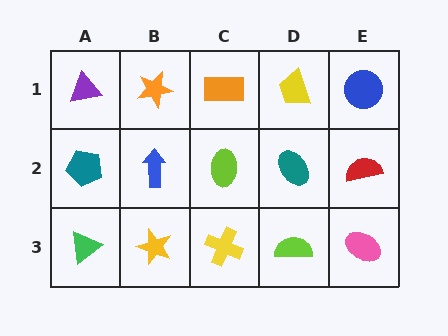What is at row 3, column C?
A yellow cross.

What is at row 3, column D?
A lime semicircle.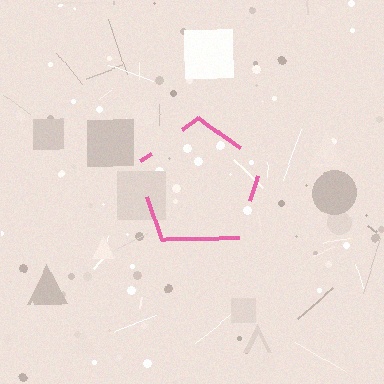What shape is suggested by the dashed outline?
The dashed outline suggests a pentagon.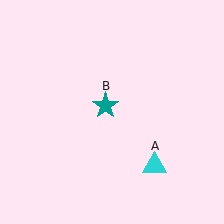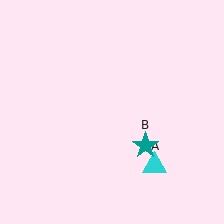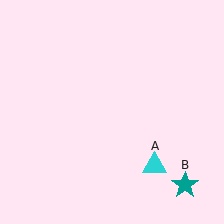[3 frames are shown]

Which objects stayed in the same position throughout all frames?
Cyan triangle (object A) remained stationary.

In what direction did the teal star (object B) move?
The teal star (object B) moved down and to the right.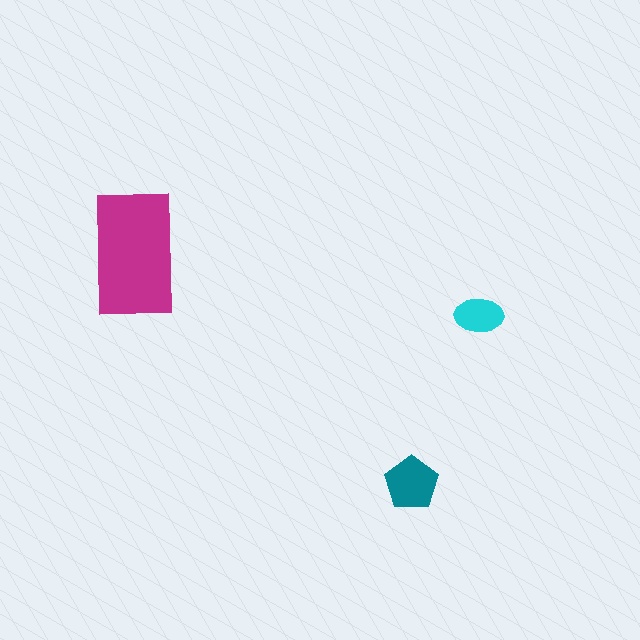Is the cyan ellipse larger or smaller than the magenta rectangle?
Smaller.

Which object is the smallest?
The cyan ellipse.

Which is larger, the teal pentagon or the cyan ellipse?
The teal pentagon.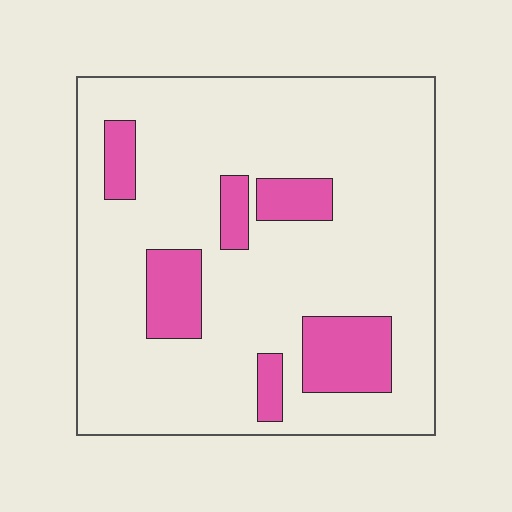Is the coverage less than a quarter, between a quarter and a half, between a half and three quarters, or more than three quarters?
Less than a quarter.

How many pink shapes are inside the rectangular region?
6.